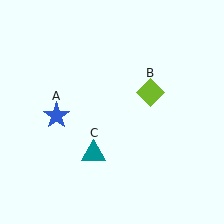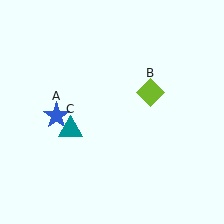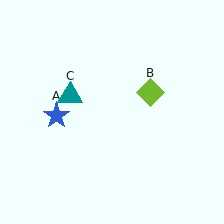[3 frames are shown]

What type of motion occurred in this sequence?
The teal triangle (object C) rotated clockwise around the center of the scene.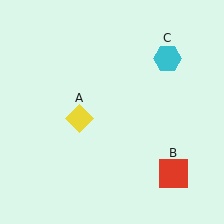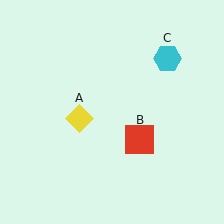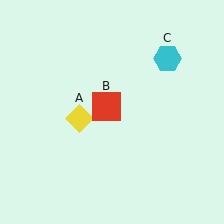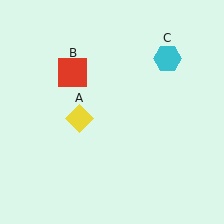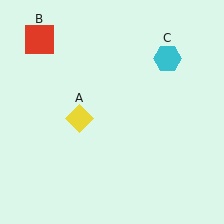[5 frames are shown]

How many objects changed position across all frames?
1 object changed position: red square (object B).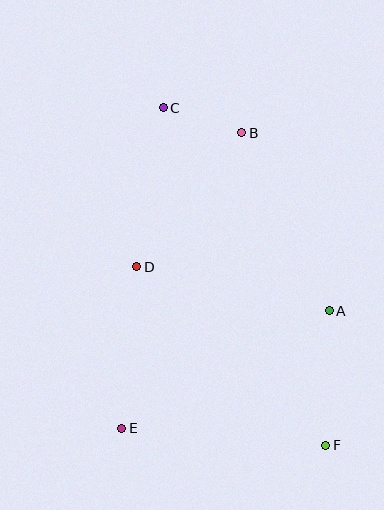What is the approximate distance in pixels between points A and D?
The distance between A and D is approximately 198 pixels.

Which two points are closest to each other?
Points B and C are closest to each other.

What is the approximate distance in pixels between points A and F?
The distance between A and F is approximately 135 pixels.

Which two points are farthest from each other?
Points C and F are farthest from each other.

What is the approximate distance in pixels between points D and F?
The distance between D and F is approximately 260 pixels.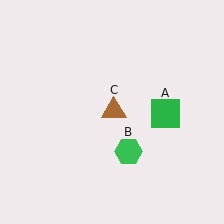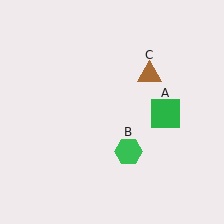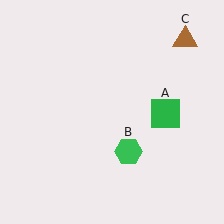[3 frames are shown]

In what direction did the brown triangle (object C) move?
The brown triangle (object C) moved up and to the right.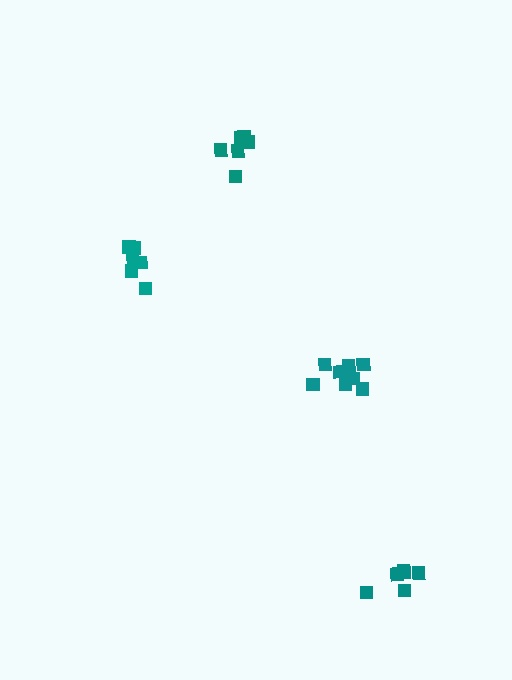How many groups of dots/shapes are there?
There are 4 groups.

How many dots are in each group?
Group 1: 7 dots, Group 2: 8 dots, Group 3: 6 dots, Group 4: 8 dots (29 total).